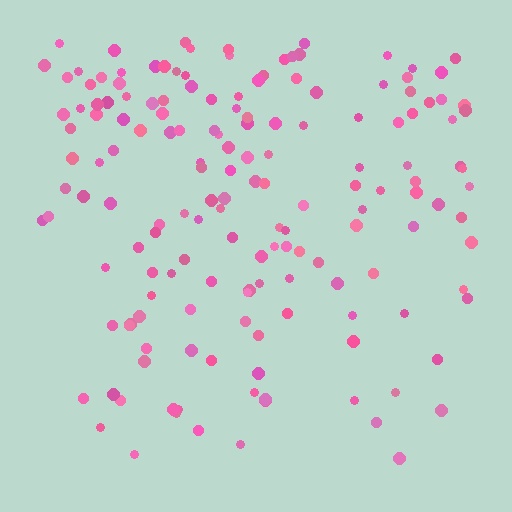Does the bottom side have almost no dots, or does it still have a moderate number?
Still a moderate number, just noticeably fewer than the top.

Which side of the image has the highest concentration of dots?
The top.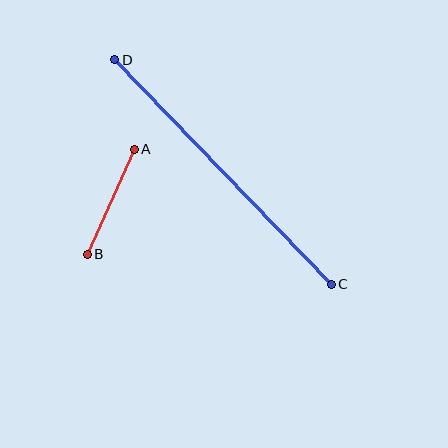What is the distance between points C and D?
The distance is approximately 312 pixels.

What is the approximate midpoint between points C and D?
The midpoint is at approximately (223, 172) pixels.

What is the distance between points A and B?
The distance is approximately 115 pixels.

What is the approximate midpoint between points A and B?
The midpoint is at approximately (111, 202) pixels.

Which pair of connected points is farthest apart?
Points C and D are farthest apart.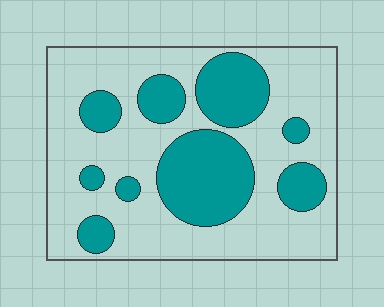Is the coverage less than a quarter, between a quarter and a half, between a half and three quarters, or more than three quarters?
Between a quarter and a half.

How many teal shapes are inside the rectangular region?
9.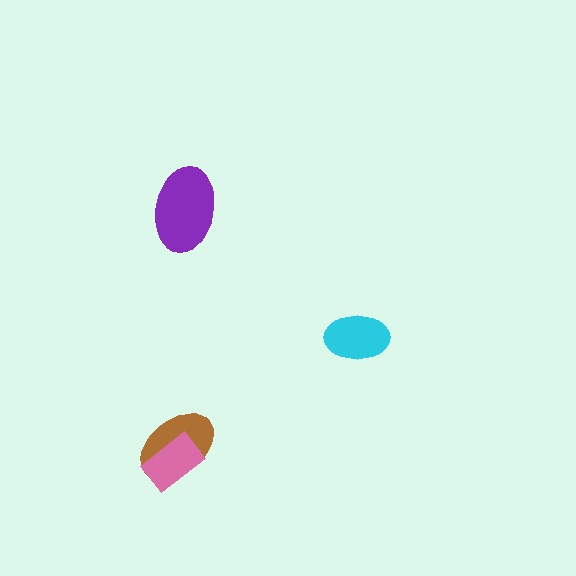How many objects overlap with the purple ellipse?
0 objects overlap with the purple ellipse.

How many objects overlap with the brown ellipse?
1 object overlaps with the brown ellipse.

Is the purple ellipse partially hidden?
No, no other shape covers it.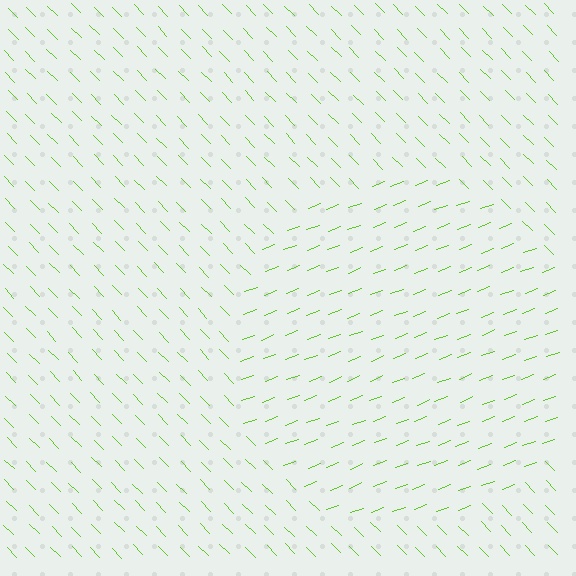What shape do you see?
I see a circle.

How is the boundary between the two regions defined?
The boundary is defined purely by a change in line orientation (approximately 67 degrees difference). All lines are the same color and thickness.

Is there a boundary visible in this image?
Yes, there is a texture boundary formed by a change in line orientation.